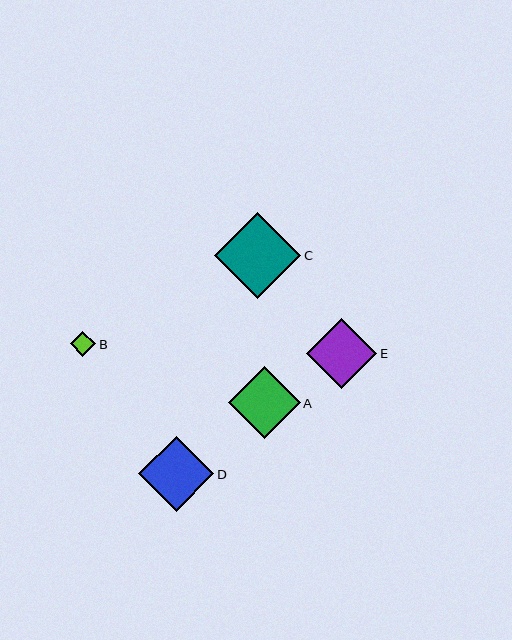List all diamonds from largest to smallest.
From largest to smallest: C, D, A, E, B.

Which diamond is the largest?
Diamond C is the largest with a size of approximately 86 pixels.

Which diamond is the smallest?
Diamond B is the smallest with a size of approximately 25 pixels.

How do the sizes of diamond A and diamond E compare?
Diamond A and diamond E are approximately the same size.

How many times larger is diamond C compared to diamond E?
Diamond C is approximately 1.2 times the size of diamond E.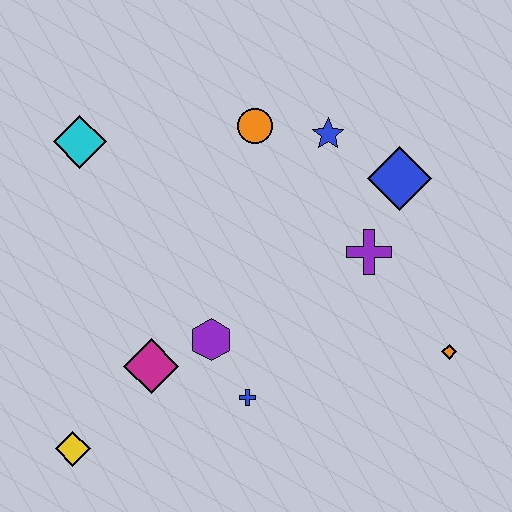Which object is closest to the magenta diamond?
The purple hexagon is closest to the magenta diamond.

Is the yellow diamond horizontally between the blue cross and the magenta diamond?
No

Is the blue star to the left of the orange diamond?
Yes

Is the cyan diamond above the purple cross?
Yes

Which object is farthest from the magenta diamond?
The blue diamond is farthest from the magenta diamond.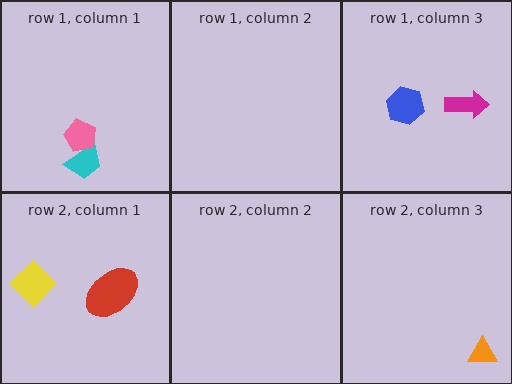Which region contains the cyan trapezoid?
The row 1, column 1 region.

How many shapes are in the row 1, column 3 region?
2.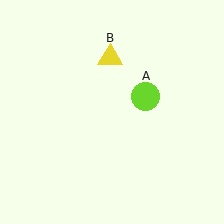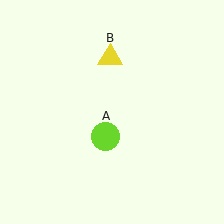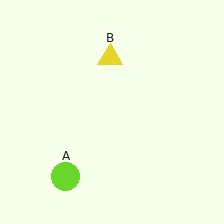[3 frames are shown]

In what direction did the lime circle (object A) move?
The lime circle (object A) moved down and to the left.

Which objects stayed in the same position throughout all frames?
Yellow triangle (object B) remained stationary.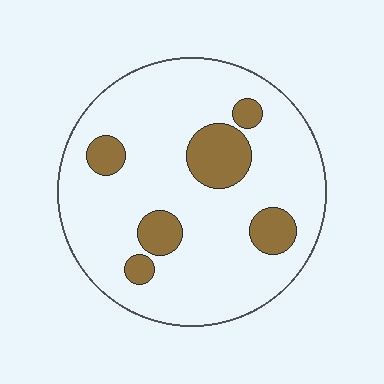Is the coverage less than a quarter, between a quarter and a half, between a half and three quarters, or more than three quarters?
Less than a quarter.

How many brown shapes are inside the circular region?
6.